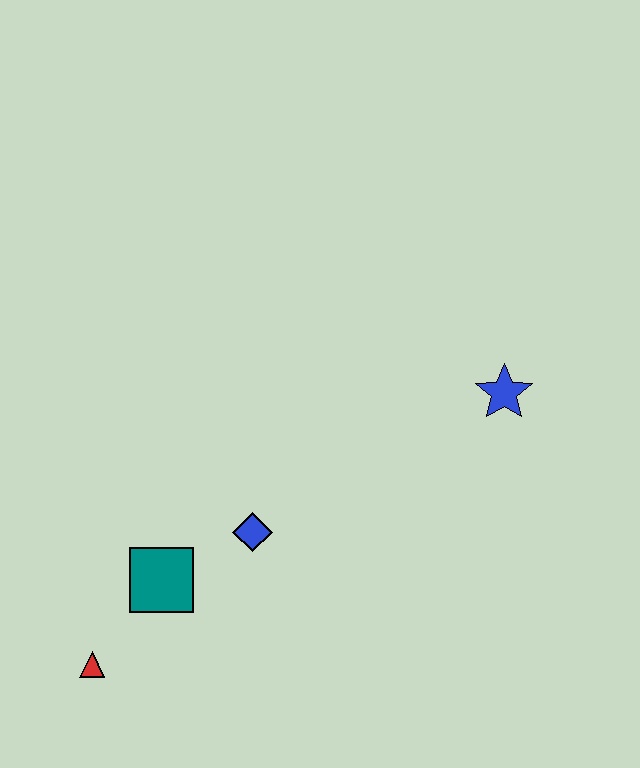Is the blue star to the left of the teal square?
No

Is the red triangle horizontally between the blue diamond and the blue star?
No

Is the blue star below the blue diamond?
No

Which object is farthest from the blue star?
The red triangle is farthest from the blue star.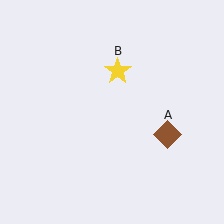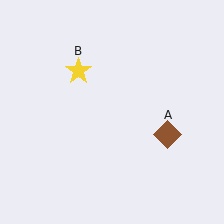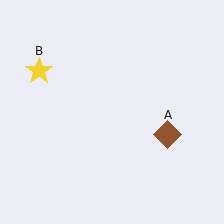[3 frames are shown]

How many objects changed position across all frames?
1 object changed position: yellow star (object B).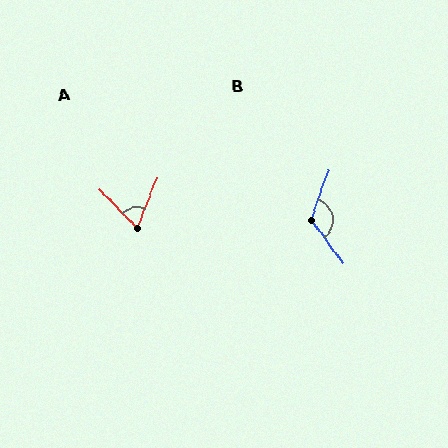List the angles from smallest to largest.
A (66°), B (123°).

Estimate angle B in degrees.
Approximately 123 degrees.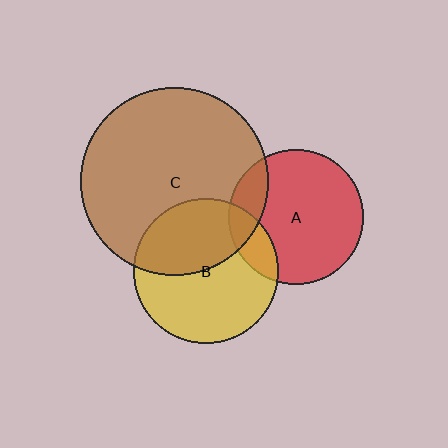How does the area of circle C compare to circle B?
Approximately 1.7 times.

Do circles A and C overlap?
Yes.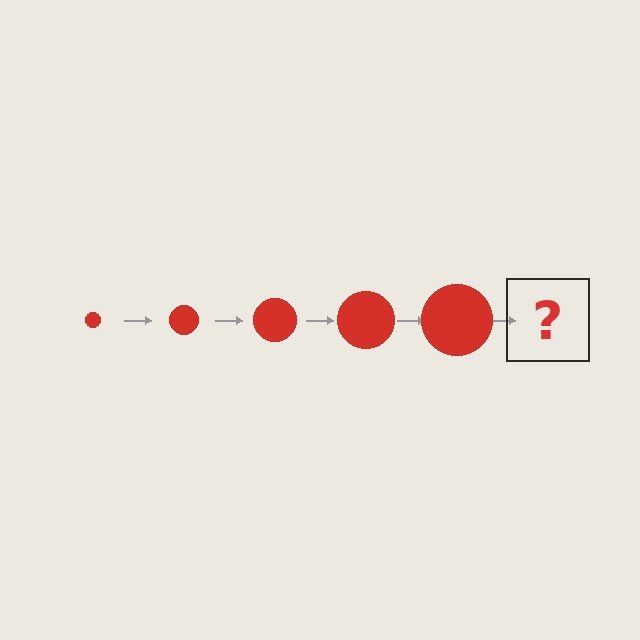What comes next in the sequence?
The next element should be a red circle, larger than the previous one.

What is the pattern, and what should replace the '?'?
The pattern is that the circle gets progressively larger each step. The '?' should be a red circle, larger than the previous one.